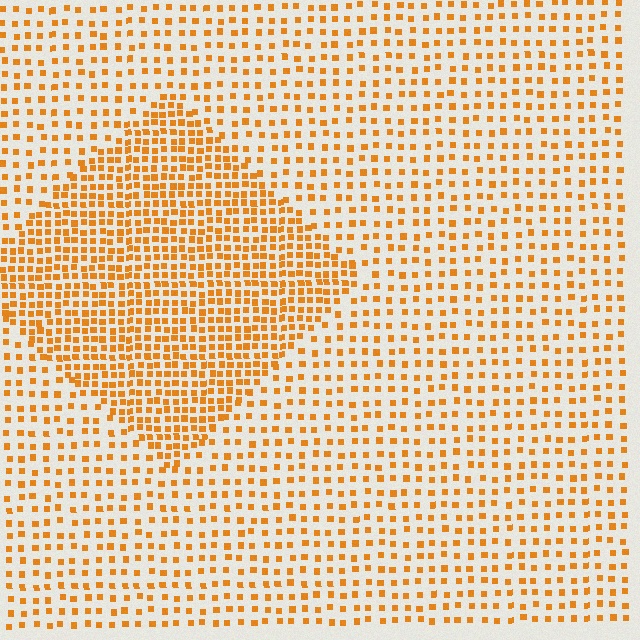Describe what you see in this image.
The image contains small orange elements arranged at two different densities. A diamond-shaped region is visible where the elements are more densely packed than the surrounding area.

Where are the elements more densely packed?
The elements are more densely packed inside the diamond boundary.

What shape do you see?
I see a diamond.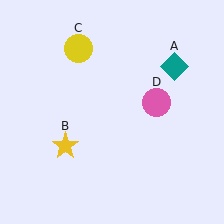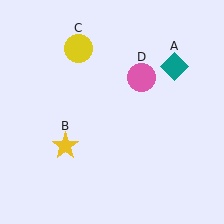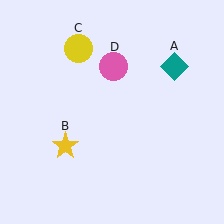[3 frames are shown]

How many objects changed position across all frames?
1 object changed position: pink circle (object D).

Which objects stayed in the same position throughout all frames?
Teal diamond (object A) and yellow star (object B) and yellow circle (object C) remained stationary.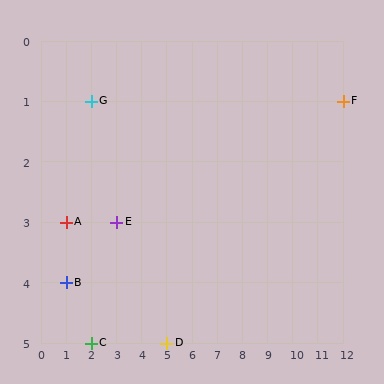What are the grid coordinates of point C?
Point C is at grid coordinates (2, 5).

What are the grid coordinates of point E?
Point E is at grid coordinates (3, 3).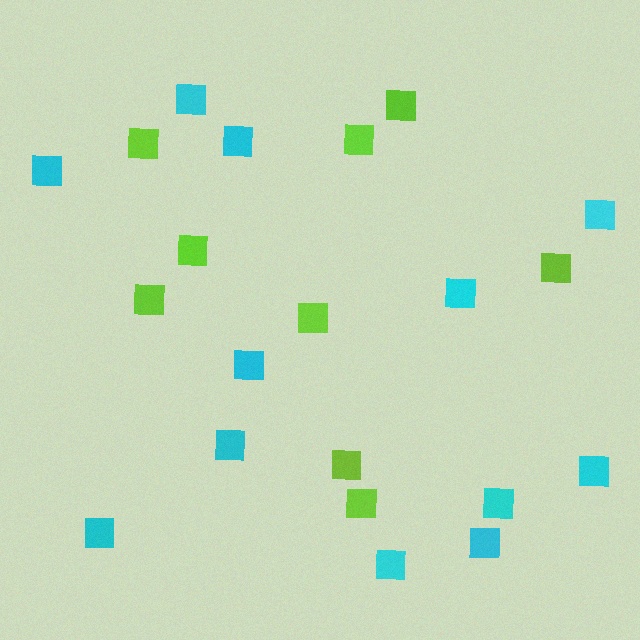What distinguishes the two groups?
There are 2 groups: one group of cyan squares (12) and one group of lime squares (9).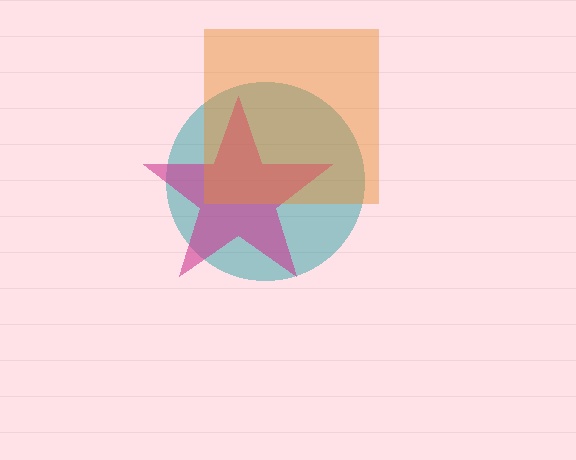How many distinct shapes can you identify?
There are 3 distinct shapes: a teal circle, a magenta star, an orange square.